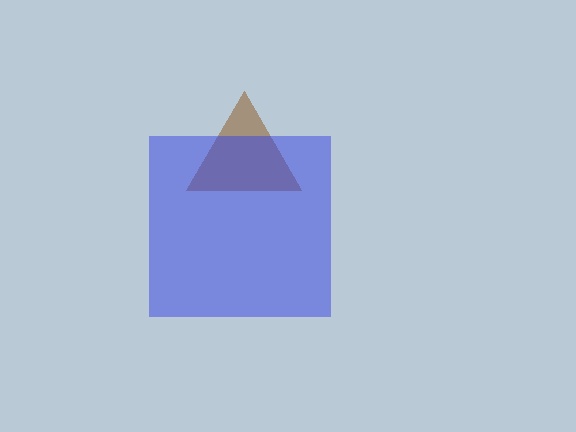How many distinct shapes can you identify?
There are 2 distinct shapes: a brown triangle, a blue square.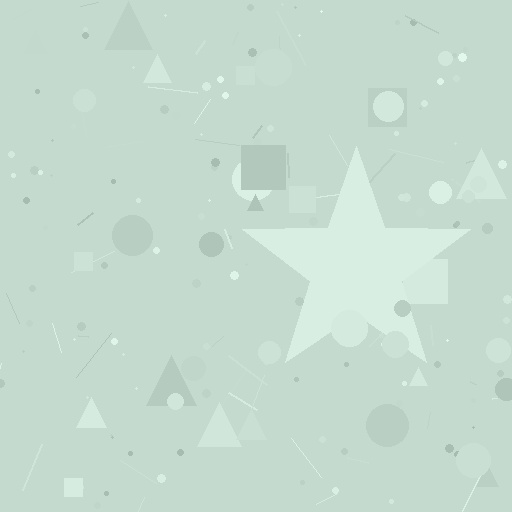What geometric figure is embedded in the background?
A star is embedded in the background.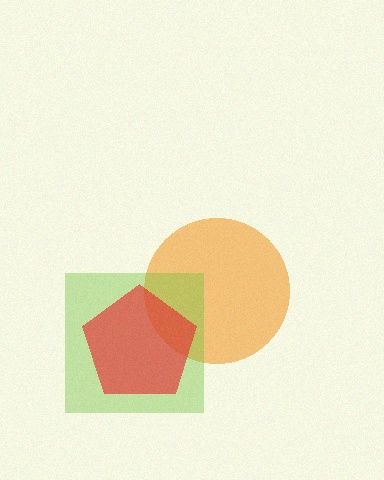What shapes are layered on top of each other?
The layered shapes are: an orange circle, a lime square, a red pentagon.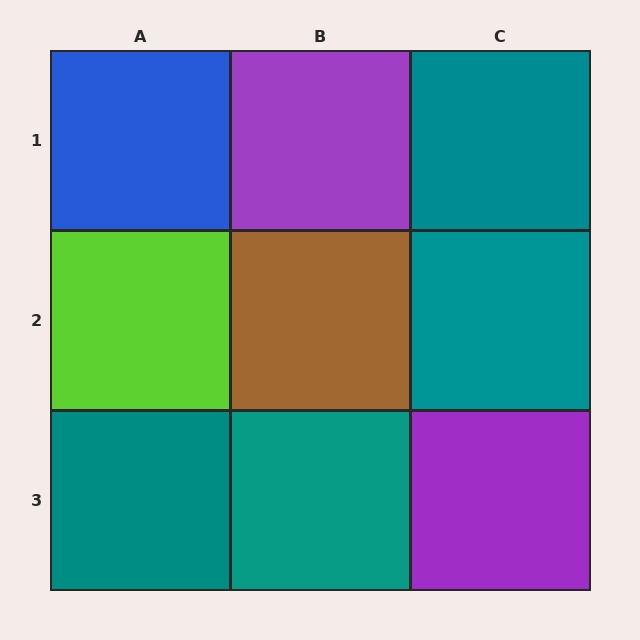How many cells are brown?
1 cell is brown.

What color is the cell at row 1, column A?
Blue.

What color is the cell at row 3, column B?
Teal.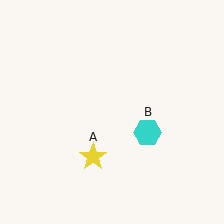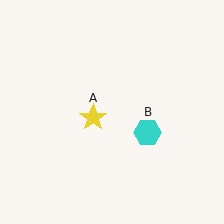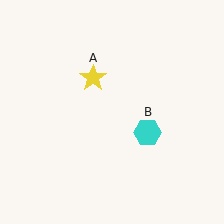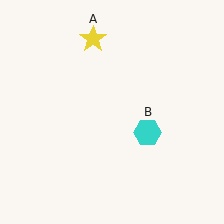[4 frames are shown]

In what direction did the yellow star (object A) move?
The yellow star (object A) moved up.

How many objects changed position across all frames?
1 object changed position: yellow star (object A).